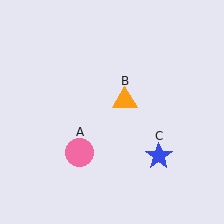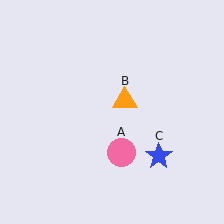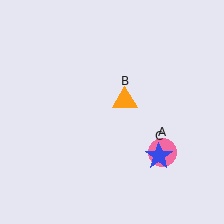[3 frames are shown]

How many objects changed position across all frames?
1 object changed position: pink circle (object A).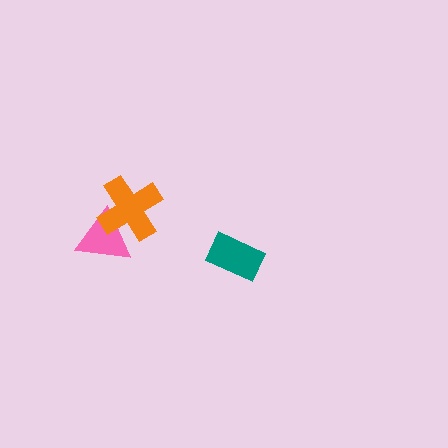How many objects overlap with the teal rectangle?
0 objects overlap with the teal rectangle.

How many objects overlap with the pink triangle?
1 object overlaps with the pink triangle.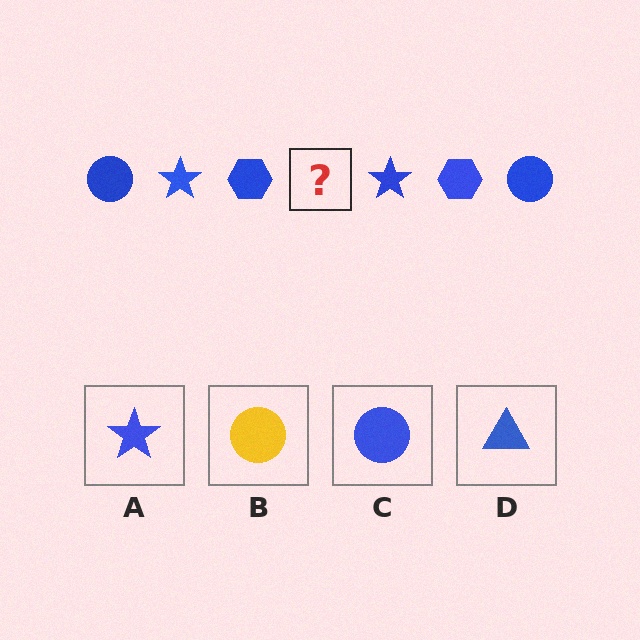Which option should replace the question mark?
Option C.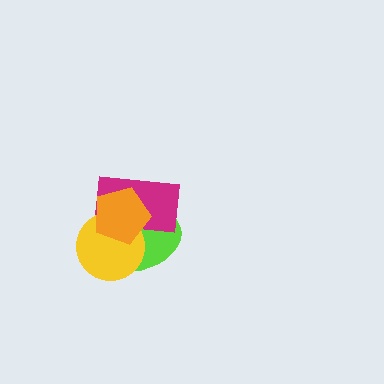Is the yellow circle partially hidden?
Yes, it is partially covered by another shape.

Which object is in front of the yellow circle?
The orange pentagon is in front of the yellow circle.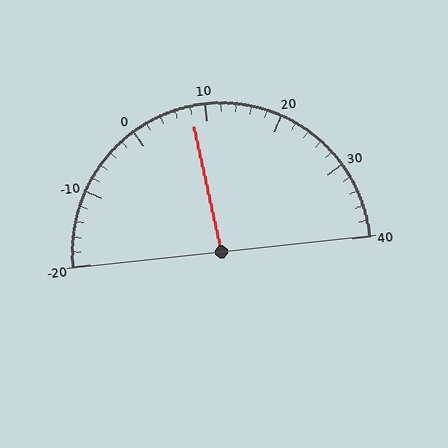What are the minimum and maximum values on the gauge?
The gauge ranges from -20 to 40.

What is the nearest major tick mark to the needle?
The nearest major tick mark is 10.